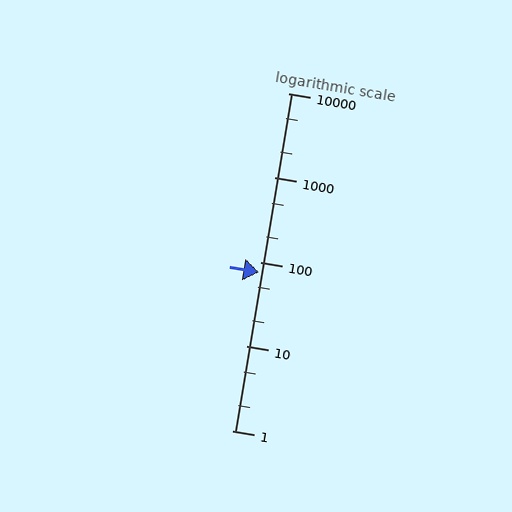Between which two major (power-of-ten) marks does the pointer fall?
The pointer is between 10 and 100.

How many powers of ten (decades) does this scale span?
The scale spans 4 decades, from 1 to 10000.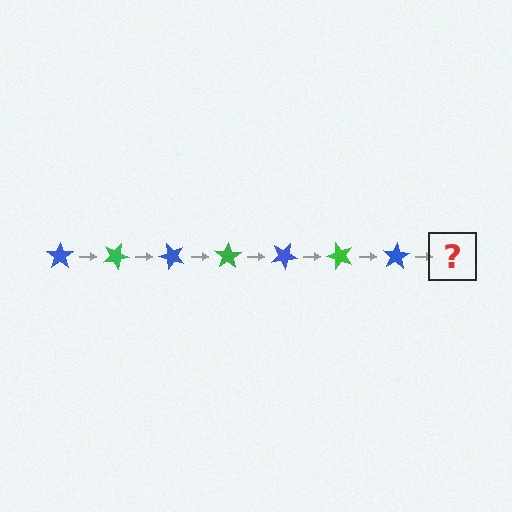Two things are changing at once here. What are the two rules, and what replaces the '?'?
The two rules are that it rotates 25 degrees each step and the color cycles through blue and green. The '?' should be a green star, rotated 175 degrees from the start.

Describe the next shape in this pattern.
It should be a green star, rotated 175 degrees from the start.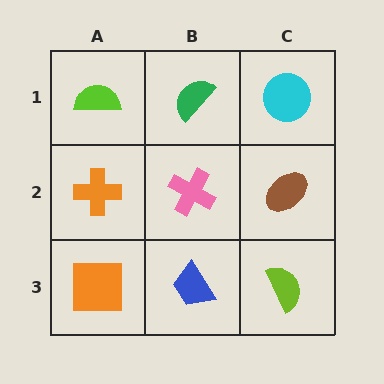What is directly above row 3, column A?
An orange cross.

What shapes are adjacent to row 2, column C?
A cyan circle (row 1, column C), a lime semicircle (row 3, column C), a pink cross (row 2, column B).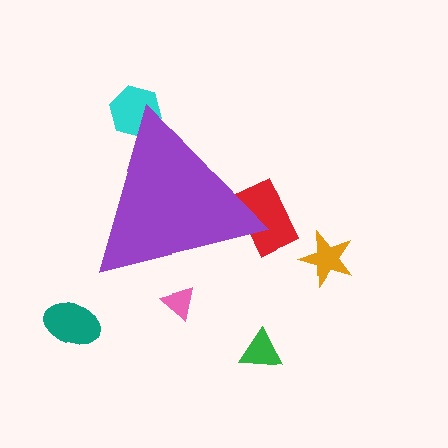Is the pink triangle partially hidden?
Yes, the pink triangle is partially hidden behind the purple triangle.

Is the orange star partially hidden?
No, the orange star is fully visible.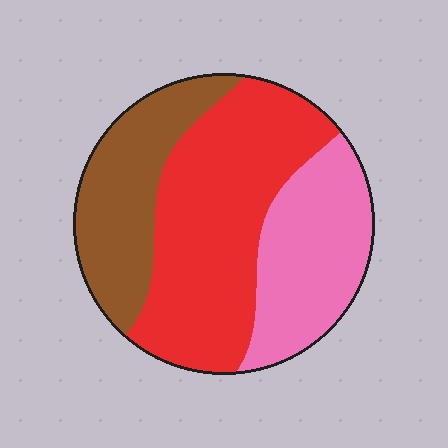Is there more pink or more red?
Red.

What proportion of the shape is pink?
Pink covers around 30% of the shape.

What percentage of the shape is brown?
Brown takes up about one quarter (1/4) of the shape.